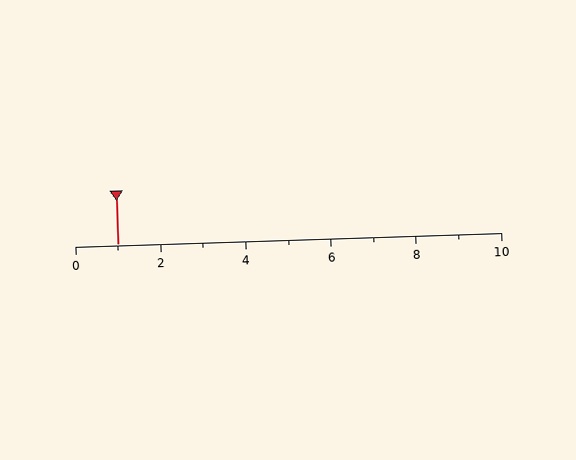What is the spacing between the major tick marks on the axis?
The major ticks are spaced 2 apart.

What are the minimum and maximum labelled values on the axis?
The axis runs from 0 to 10.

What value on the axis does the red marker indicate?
The marker indicates approximately 1.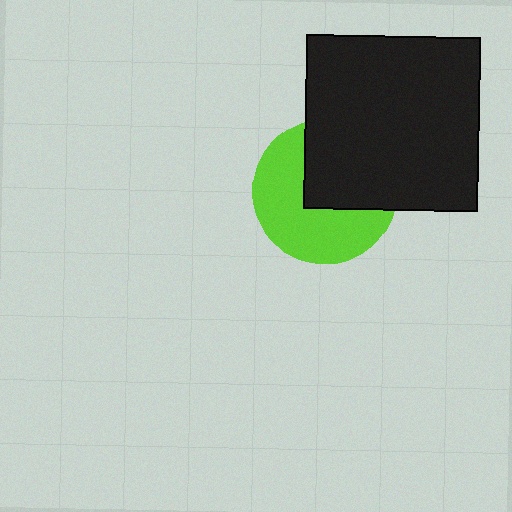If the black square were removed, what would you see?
You would see the complete lime circle.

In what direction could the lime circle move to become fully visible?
The lime circle could move toward the lower-left. That would shift it out from behind the black square entirely.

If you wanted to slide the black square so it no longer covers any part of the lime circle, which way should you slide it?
Slide it toward the upper-right — that is the most direct way to separate the two shapes.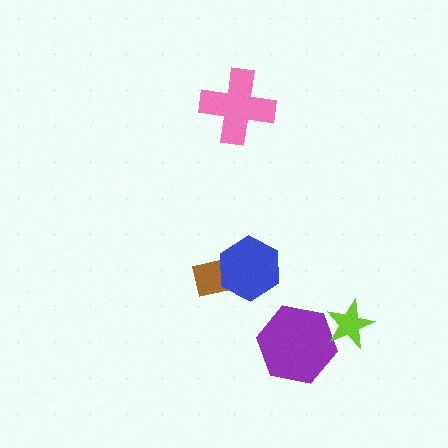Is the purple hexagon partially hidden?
Yes, it is partially covered by another shape.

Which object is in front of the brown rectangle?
The blue hexagon is in front of the brown rectangle.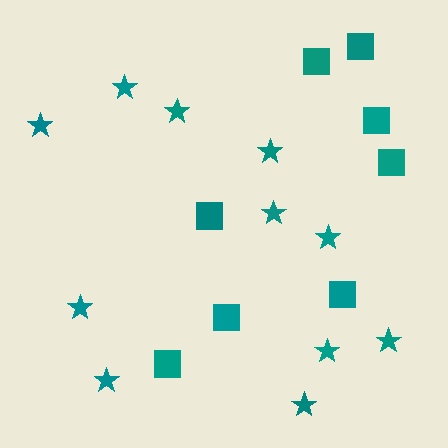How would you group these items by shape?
There are 2 groups: one group of stars (11) and one group of squares (8).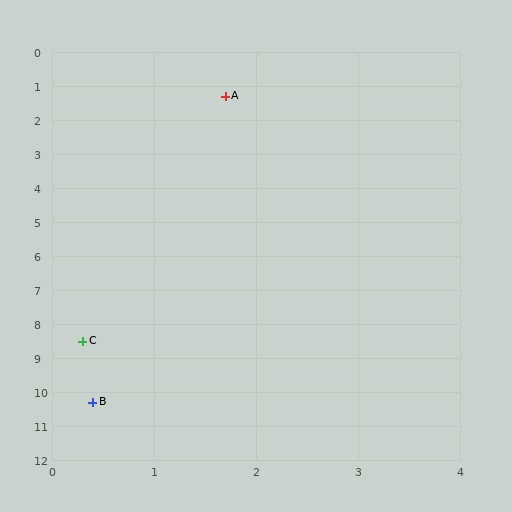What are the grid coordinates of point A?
Point A is at approximately (1.7, 1.3).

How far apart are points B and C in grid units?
Points B and C are about 1.8 grid units apart.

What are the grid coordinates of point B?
Point B is at approximately (0.4, 10.3).